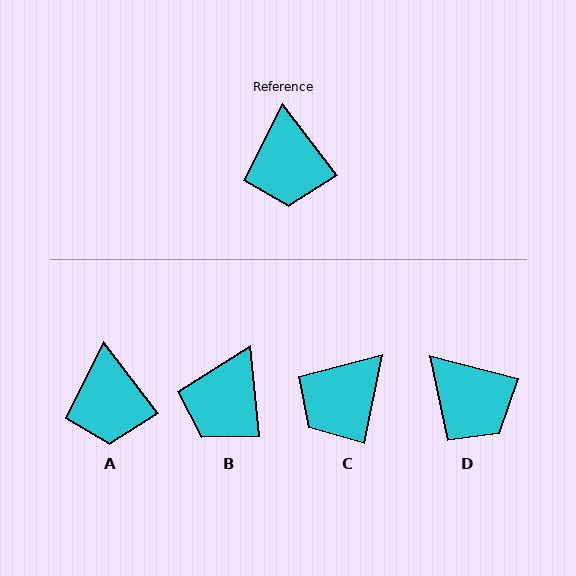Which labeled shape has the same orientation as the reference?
A.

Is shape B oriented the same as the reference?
No, it is off by about 32 degrees.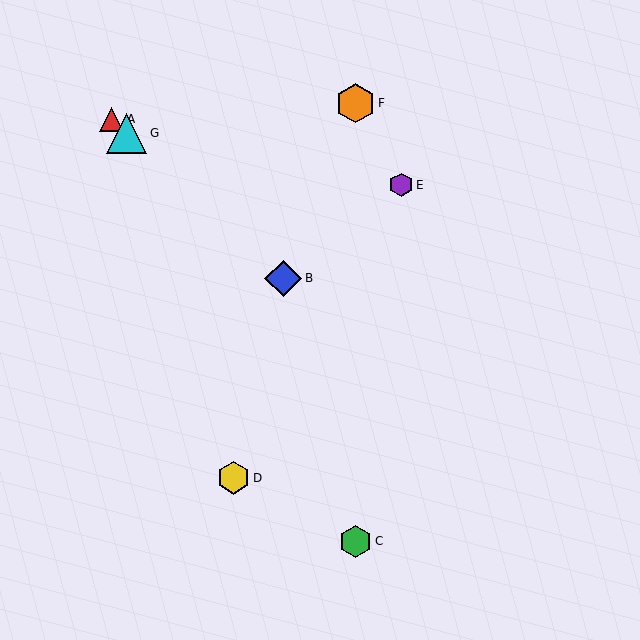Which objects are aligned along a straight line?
Objects A, B, G are aligned along a straight line.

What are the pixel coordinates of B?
Object B is at (283, 278).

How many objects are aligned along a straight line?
3 objects (A, B, G) are aligned along a straight line.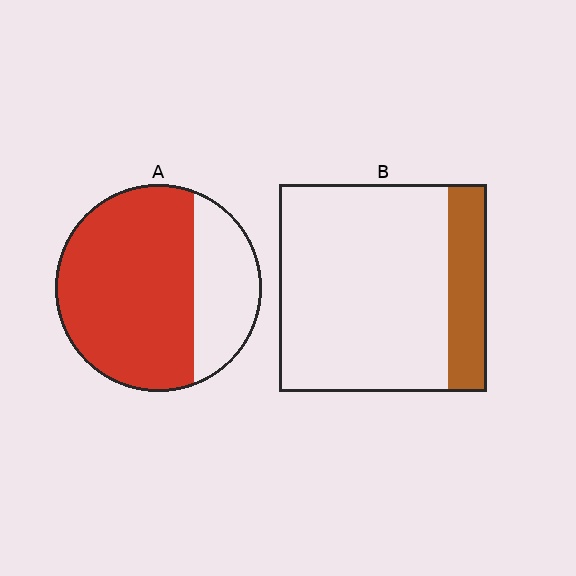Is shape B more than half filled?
No.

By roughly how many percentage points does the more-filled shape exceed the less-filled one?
By roughly 55 percentage points (A over B).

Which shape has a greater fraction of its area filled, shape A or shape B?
Shape A.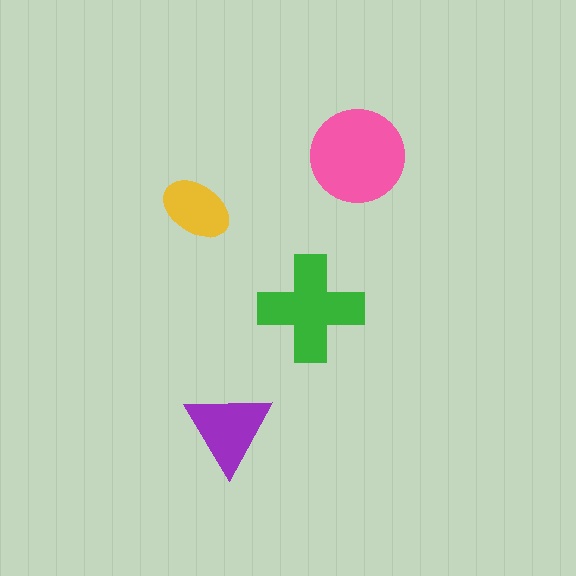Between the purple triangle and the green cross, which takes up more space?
The green cross.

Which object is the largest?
The pink circle.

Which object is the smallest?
The yellow ellipse.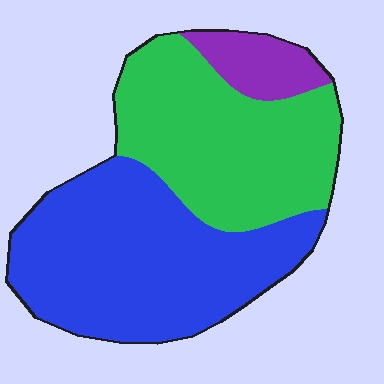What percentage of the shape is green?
Green covers about 40% of the shape.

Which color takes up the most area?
Blue, at roughly 50%.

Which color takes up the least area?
Purple, at roughly 10%.